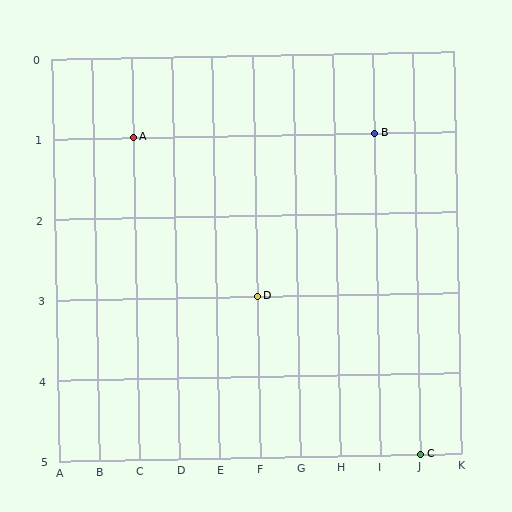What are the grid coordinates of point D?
Point D is at grid coordinates (F, 3).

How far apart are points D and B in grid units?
Points D and B are 3 columns and 2 rows apart (about 3.6 grid units diagonally).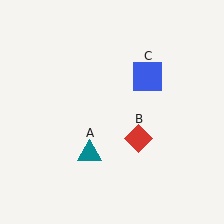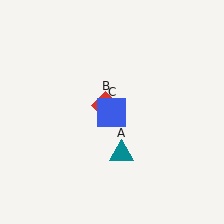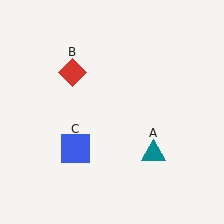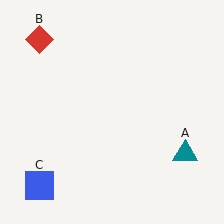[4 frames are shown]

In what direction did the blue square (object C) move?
The blue square (object C) moved down and to the left.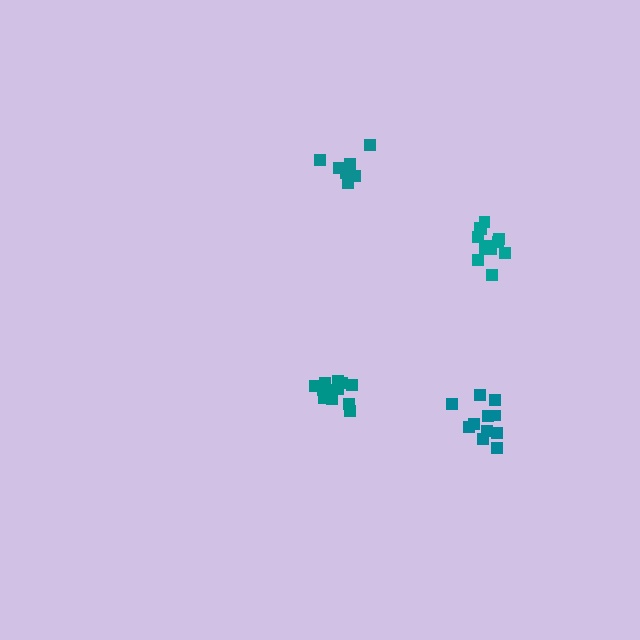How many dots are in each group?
Group 1: 12 dots, Group 2: 11 dots, Group 3: 7 dots, Group 4: 13 dots (43 total).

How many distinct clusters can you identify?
There are 4 distinct clusters.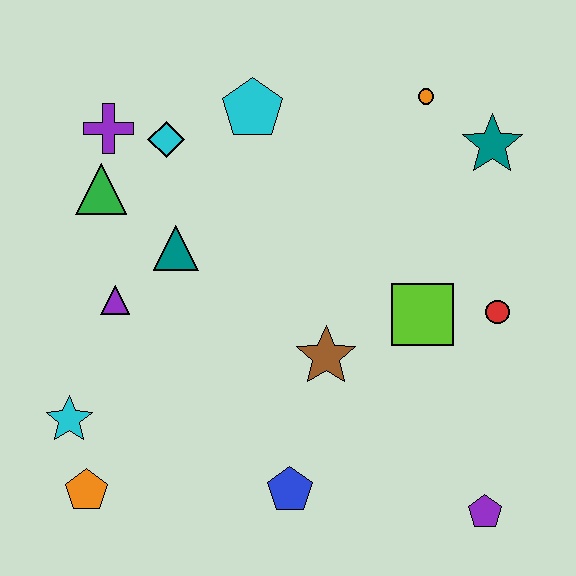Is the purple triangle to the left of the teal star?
Yes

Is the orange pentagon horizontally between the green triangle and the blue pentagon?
No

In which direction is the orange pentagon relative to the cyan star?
The orange pentagon is below the cyan star.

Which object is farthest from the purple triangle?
The purple pentagon is farthest from the purple triangle.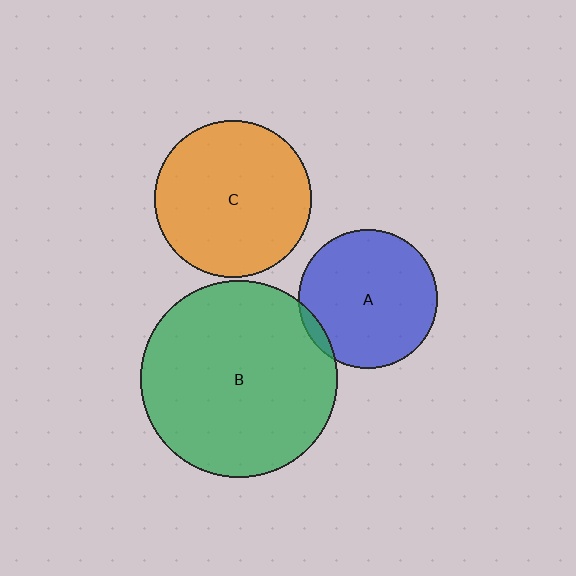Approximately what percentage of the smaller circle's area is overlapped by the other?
Approximately 5%.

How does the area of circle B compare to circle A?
Approximately 2.0 times.